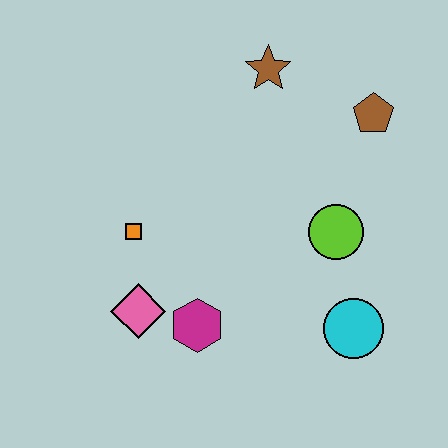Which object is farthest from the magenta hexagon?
The brown pentagon is farthest from the magenta hexagon.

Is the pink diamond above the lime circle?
No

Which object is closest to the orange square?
The pink diamond is closest to the orange square.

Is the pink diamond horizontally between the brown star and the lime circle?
No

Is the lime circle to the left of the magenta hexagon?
No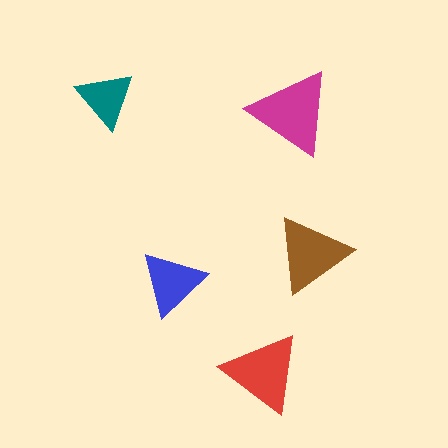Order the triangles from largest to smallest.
the magenta one, the red one, the brown one, the blue one, the teal one.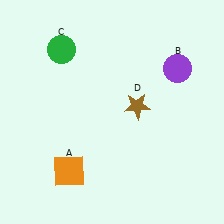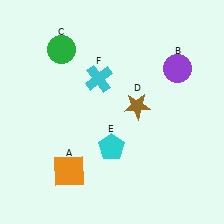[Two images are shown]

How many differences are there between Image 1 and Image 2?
There are 2 differences between the two images.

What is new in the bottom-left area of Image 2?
A cyan pentagon (E) was added in the bottom-left area of Image 2.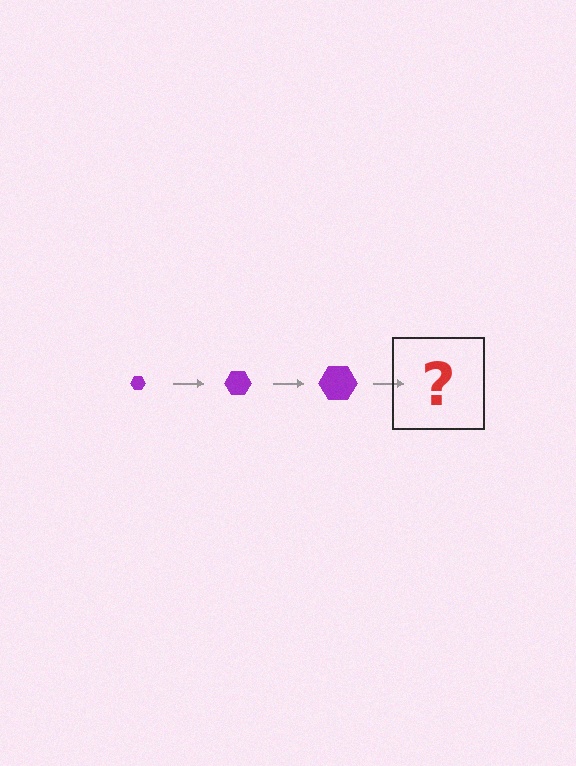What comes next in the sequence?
The next element should be a purple hexagon, larger than the previous one.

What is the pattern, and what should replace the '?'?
The pattern is that the hexagon gets progressively larger each step. The '?' should be a purple hexagon, larger than the previous one.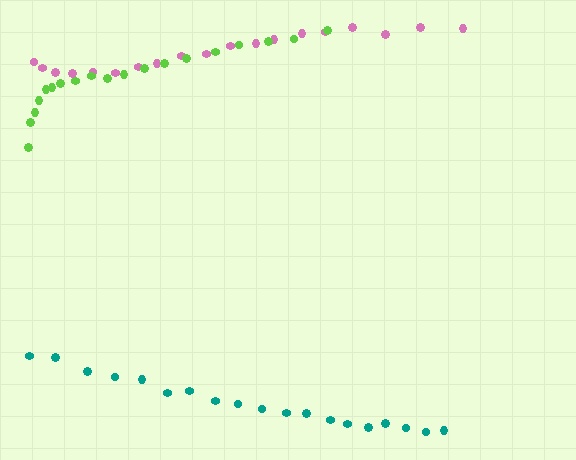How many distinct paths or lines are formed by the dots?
There are 3 distinct paths.